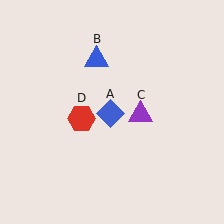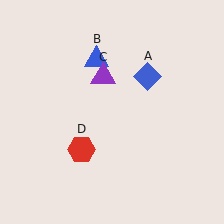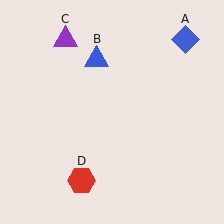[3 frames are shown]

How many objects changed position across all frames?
3 objects changed position: blue diamond (object A), purple triangle (object C), red hexagon (object D).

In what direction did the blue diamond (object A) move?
The blue diamond (object A) moved up and to the right.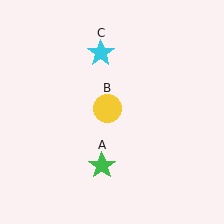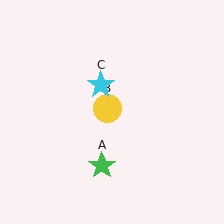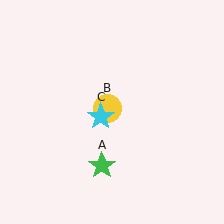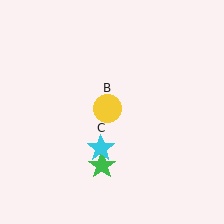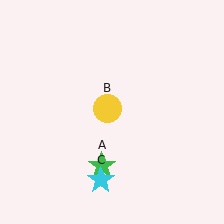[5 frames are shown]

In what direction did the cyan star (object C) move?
The cyan star (object C) moved down.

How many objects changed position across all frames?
1 object changed position: cyan star (object C).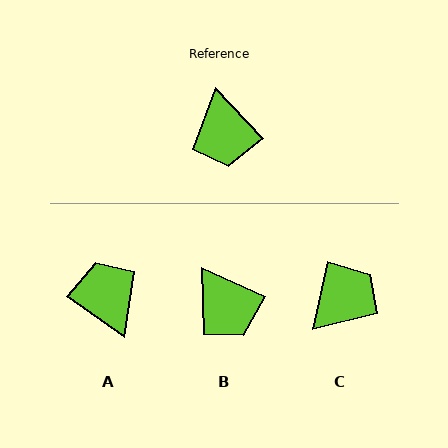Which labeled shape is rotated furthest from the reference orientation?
A, about 168 degrees away.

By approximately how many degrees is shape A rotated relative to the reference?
Approximately 168 degrees clockwise.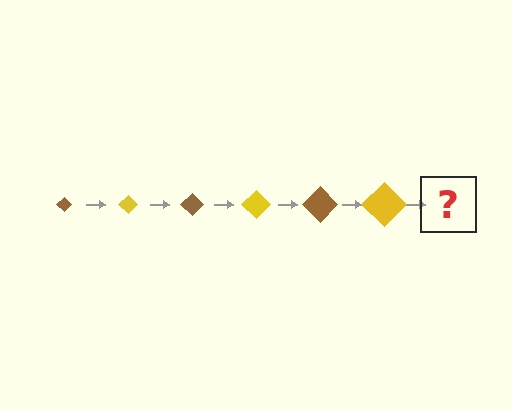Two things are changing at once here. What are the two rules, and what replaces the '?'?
The two rules are that the diamond grows larger each step and the color cycles through brown and yellow. The '?' should be a brown diamond, larger than the previous one.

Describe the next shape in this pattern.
It should be a brown diamond, larger than the previous one.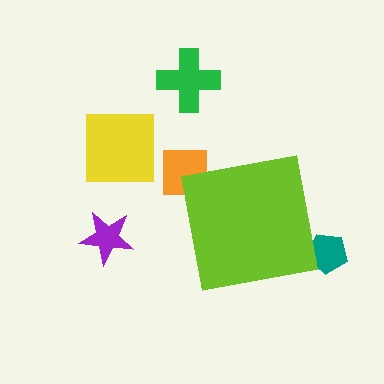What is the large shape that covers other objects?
A lime square.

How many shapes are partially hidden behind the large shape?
2 shapes are partially hidden.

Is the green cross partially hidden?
No, the green cross is fully visible.